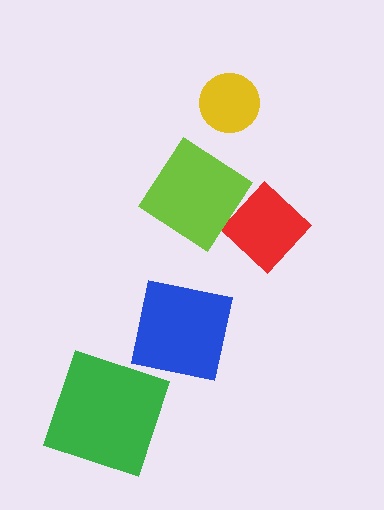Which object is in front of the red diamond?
The lime diamond is in front of the red diamond.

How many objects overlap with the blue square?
0 objects overlap with the blue square.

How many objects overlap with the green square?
0 objects overlap with the green square.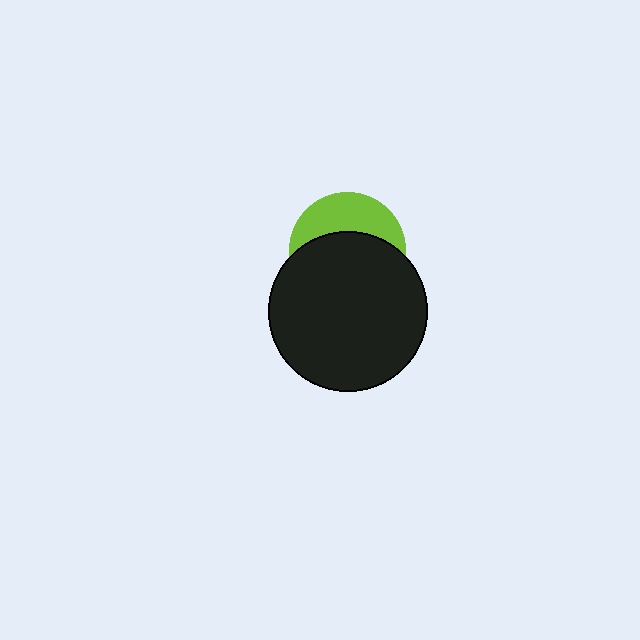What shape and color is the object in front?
The object in front is a black circle.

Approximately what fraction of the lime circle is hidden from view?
Roughly 63% of the lime circle is hidden behind the black circle.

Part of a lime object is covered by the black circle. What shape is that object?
It is a circle.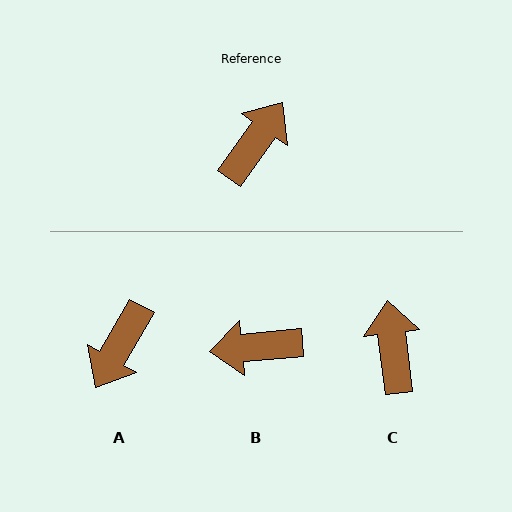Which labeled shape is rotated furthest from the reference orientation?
A, about 175 degrees away.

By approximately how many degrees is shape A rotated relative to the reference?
Approximately 175 degrees clockwise.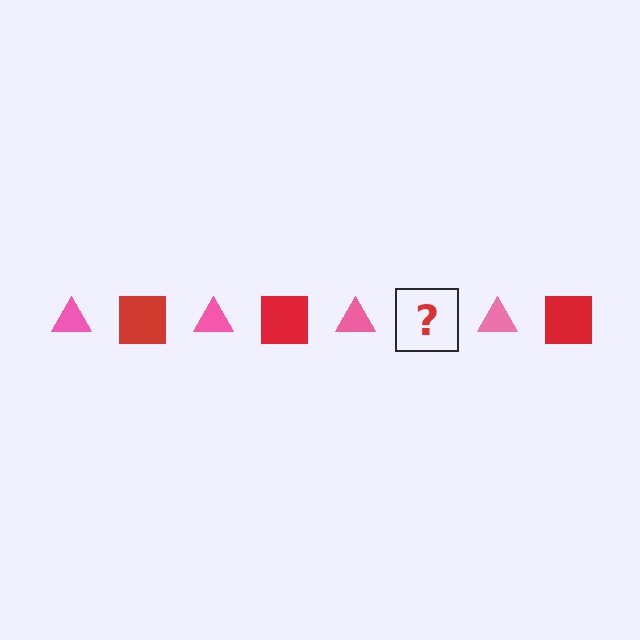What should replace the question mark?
The question mark should be replaced with a red square.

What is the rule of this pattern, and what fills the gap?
The rule is that the pattern alternates between pink triangle and red square. The gap should be filled with a red square.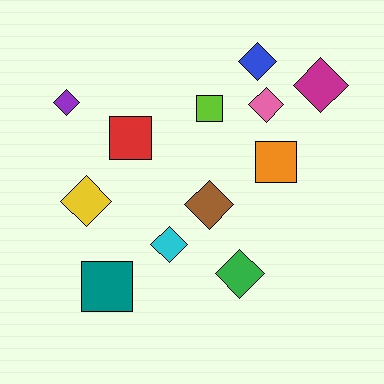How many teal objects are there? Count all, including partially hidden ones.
There is 1 teal object.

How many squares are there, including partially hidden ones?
There are 4 squares.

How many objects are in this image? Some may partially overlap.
There are 12 objects.